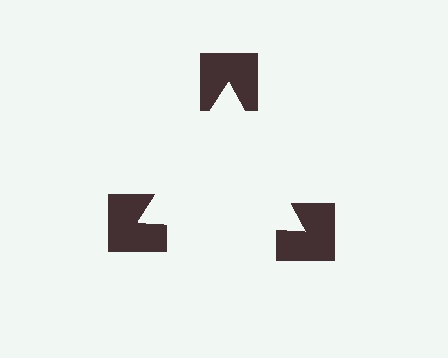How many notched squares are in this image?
There are 3 — one at each vertex of the illusory triangle.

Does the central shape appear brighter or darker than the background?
It typically appears slightly brighter than the background, even though no actual brightness change is drawn.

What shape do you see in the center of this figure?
An illusory triangle — its edges are inferred from the aligned wedge cuts in the notched squares, not physically drawn.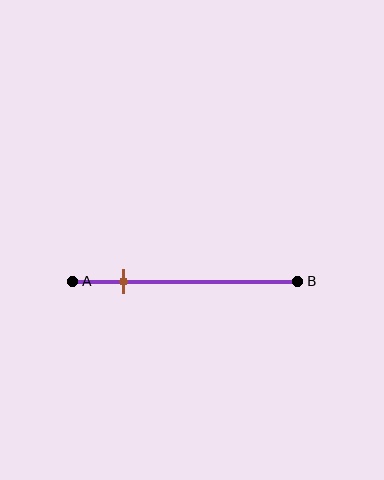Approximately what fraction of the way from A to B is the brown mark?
The brown mark is approximately 25% of the way from A to B.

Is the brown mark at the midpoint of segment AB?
No, the mark is at about 25% from A, not at the 50% midpoint.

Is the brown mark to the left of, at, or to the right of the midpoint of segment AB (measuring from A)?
The brown mark is to the left of the midpoint of segment AB.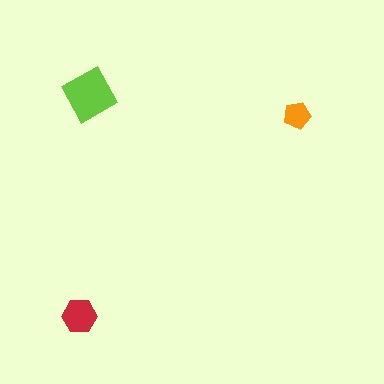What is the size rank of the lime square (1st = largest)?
1st.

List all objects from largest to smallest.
The lime square, the red hexagon, the orange pentagon.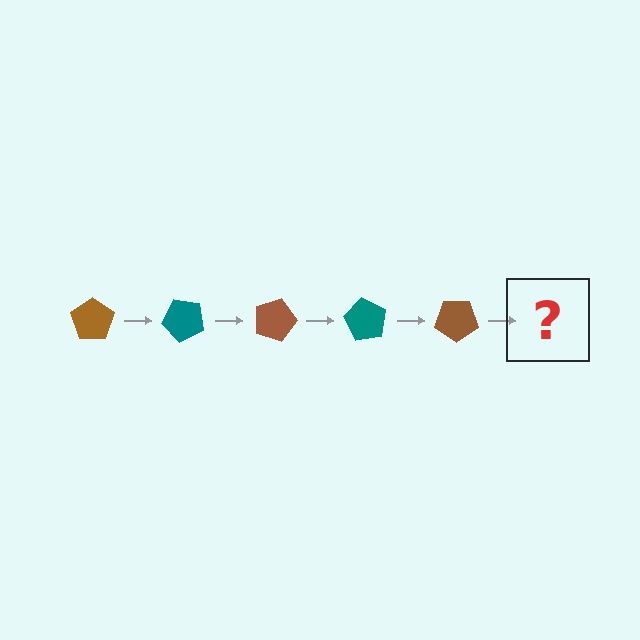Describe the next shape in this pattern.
It should be a teal pentagon, rotated 225 degrees from the start.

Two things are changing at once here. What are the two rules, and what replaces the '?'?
The two rules are that it rotates 45 degrees each step and the color cycles through brown and teal. The '?' should be a teal pentagon, rotated 225 degrees from the start.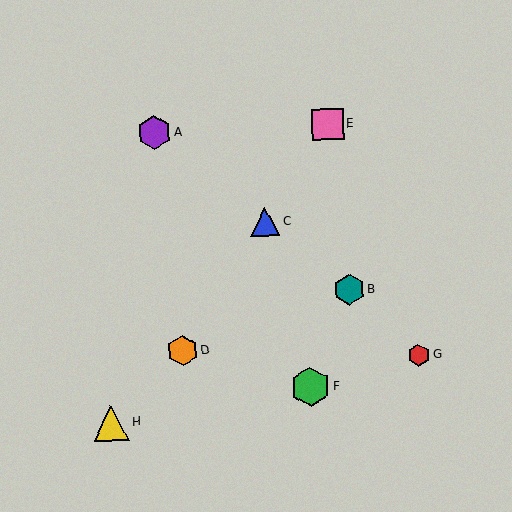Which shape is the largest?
The green hexagon (labeled F) is the largest.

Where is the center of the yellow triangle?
The center of the yellow triangle is at (111, 423).